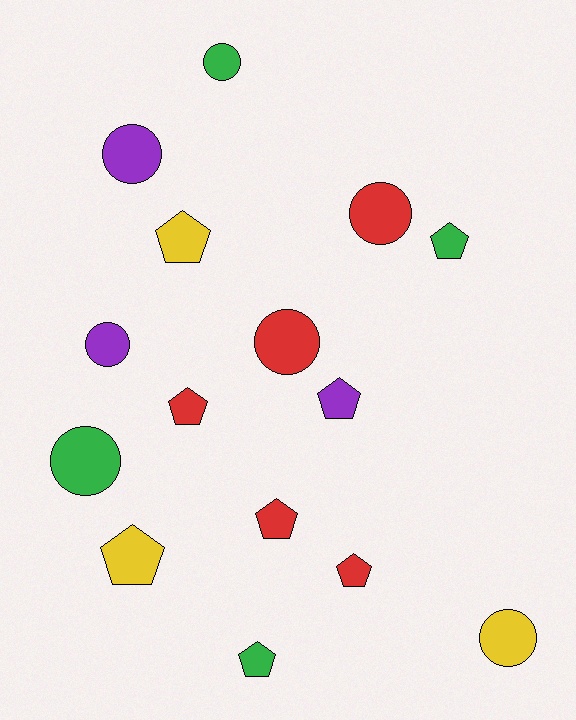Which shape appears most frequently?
Pentagon, with 8 objects.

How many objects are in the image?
There are 15 objects.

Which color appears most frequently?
Red, with 5 objects.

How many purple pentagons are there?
There is 1 purple pentagon.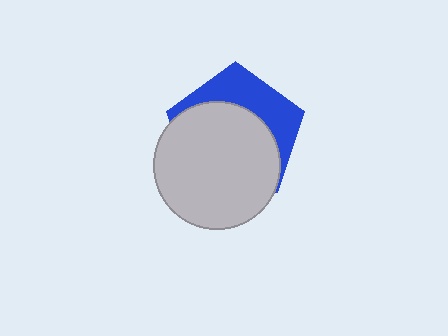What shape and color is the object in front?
The object in front is a light gray circle.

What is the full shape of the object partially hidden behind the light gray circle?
The partially hidden object is a blue pentagon.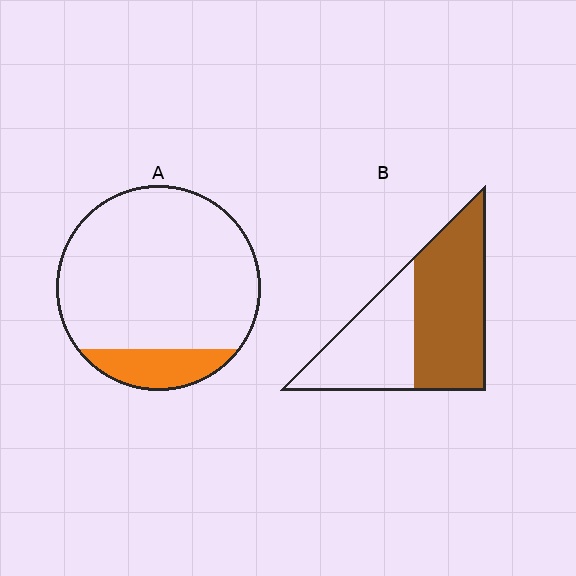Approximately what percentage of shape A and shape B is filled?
A is approximately 15% and B is approximately 60%.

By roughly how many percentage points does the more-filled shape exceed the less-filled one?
By roughly 45 percentage points (B over A).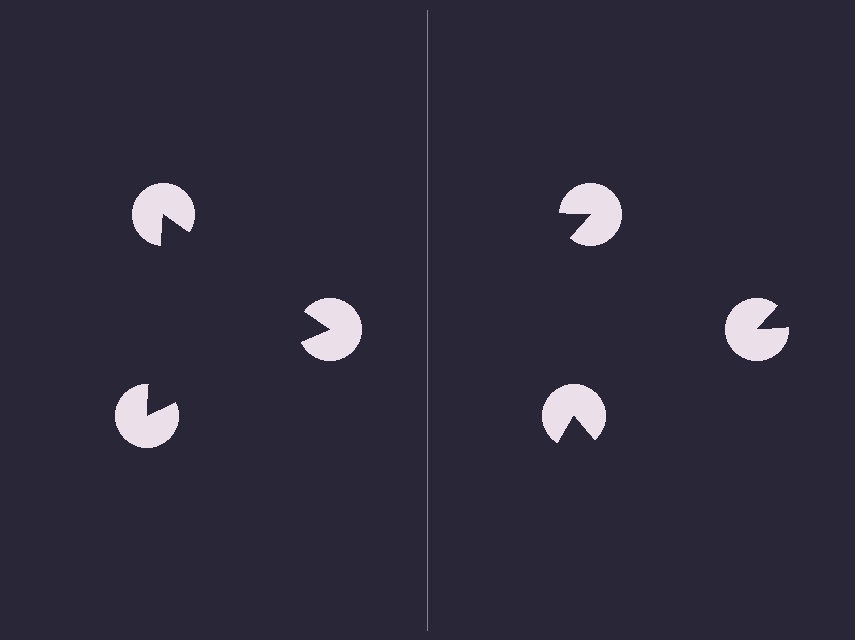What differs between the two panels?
The pac-man discs are positioned identically on both sides; only the wedge orientations differ. On the left they align to a triangle; on the right they are misaligned.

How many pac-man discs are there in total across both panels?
6 — 3 on each side.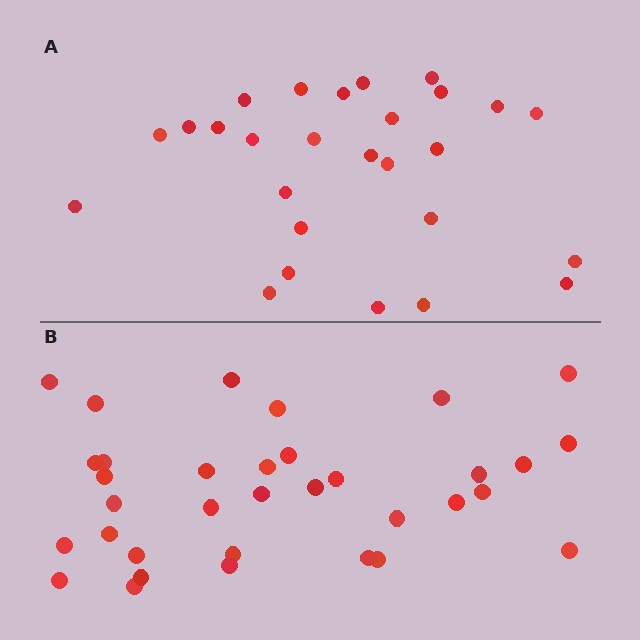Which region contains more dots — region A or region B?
Region B (the bottom region) has more dots.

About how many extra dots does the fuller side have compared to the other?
Region B has roughly 8 or so more dots than region A.